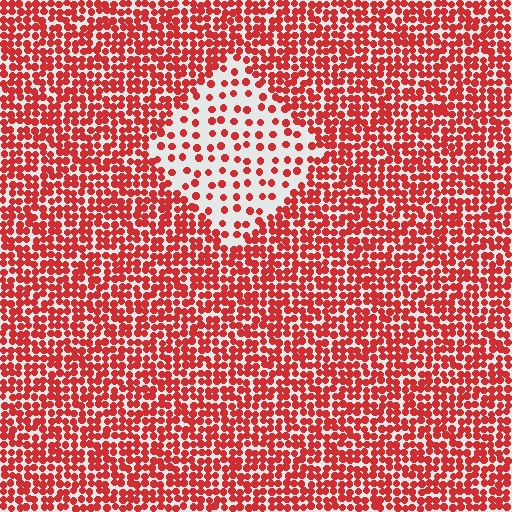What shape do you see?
I see a diamond.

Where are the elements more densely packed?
The elements are more densely packed outside the diamond boundary.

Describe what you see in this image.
The image contains small red elements arranged at two different densities. A diamond-shaped region is visible where the elements are less densely packed than the surrounding area.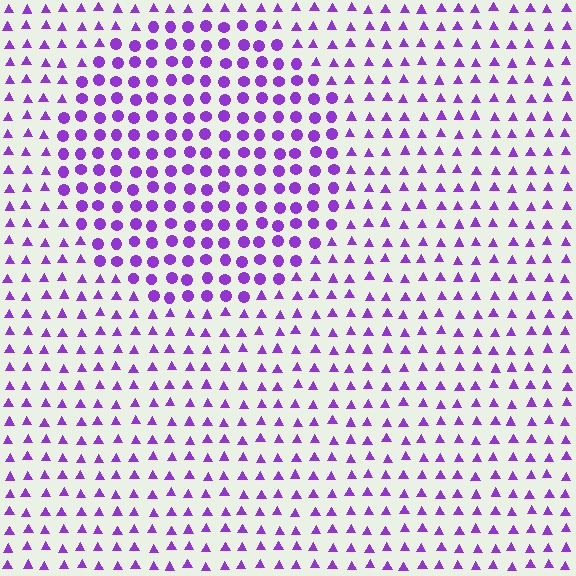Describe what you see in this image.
The image is filled with small purple elements arranged in a uniform grid. A circle-shaped region contains circles, while the surrounding area contains triangles. The boundary is defined purely by the change in element shape.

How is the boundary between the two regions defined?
The boundary is defined by a change in element shape: circles inside vs. triangles outside. All elements share the same color and spacing.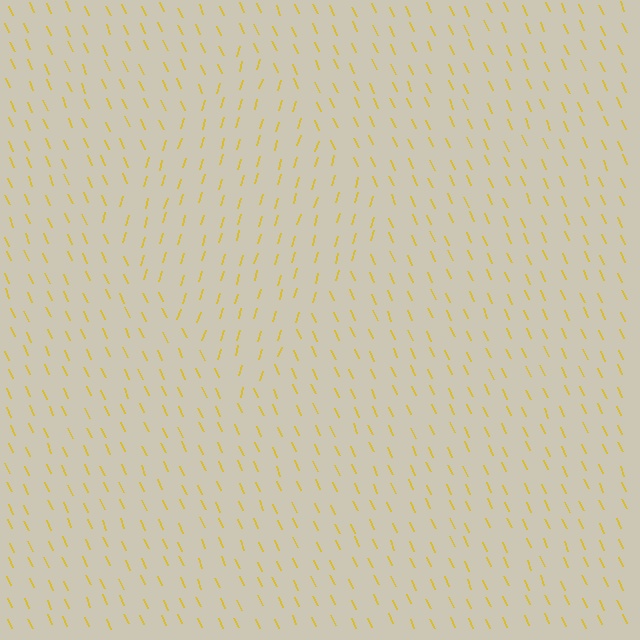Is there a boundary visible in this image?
Yes, there is a texture boundary formed by a change in line orientation.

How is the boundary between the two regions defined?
The boundary is defined purely by a change in line orientation (approximately 40 degrees difference). All lines are the same color and thickness.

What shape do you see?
I see a diamond.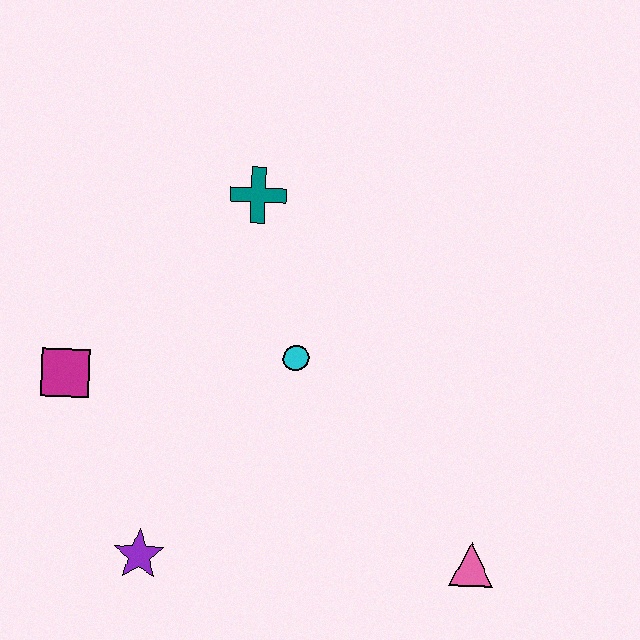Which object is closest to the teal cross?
The cyan circle is closest to the teal cross.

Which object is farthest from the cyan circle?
The pink triangle is farthest from the cyan circle.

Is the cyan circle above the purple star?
Yes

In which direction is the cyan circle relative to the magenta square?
The cyan circle is to the right of the magenta square.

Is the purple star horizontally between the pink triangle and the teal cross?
No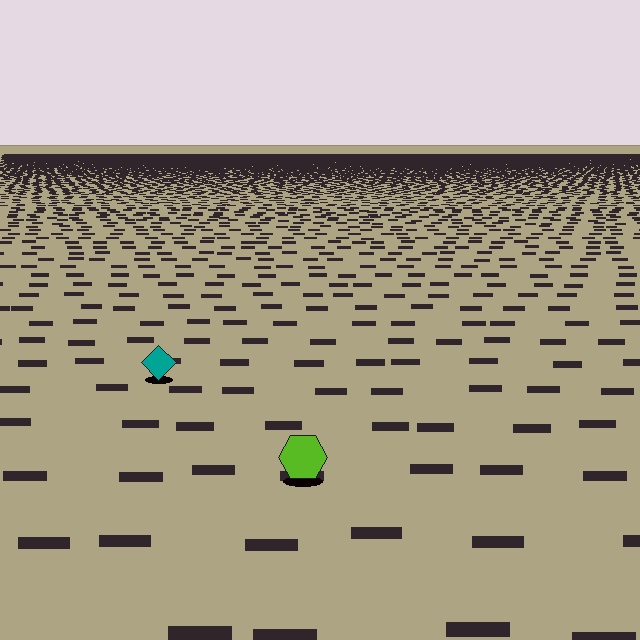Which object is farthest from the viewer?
The teal diamond is farthest from the viewer. It appears smaller and the ground texture around it is denser.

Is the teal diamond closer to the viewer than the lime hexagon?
No. The lime hexagon is closer — you can tell from the texture gradient: the ground texture is coarser near it.